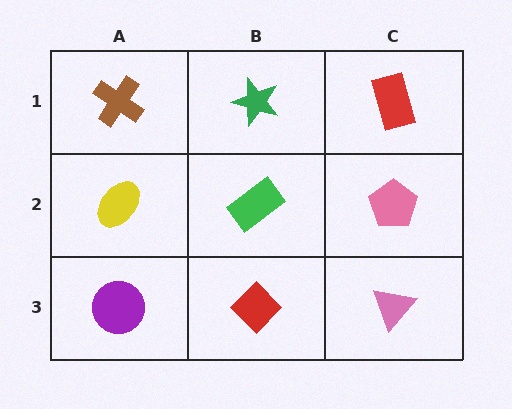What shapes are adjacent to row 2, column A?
A brown cross (row 1, column A), a purple circle (row 3, column A), a green rectangle (row 2, column B).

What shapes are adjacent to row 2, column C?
A red rectangle (row 1, column C), a pink triangle (row 3, column C), a green rectangle (row 2, column B).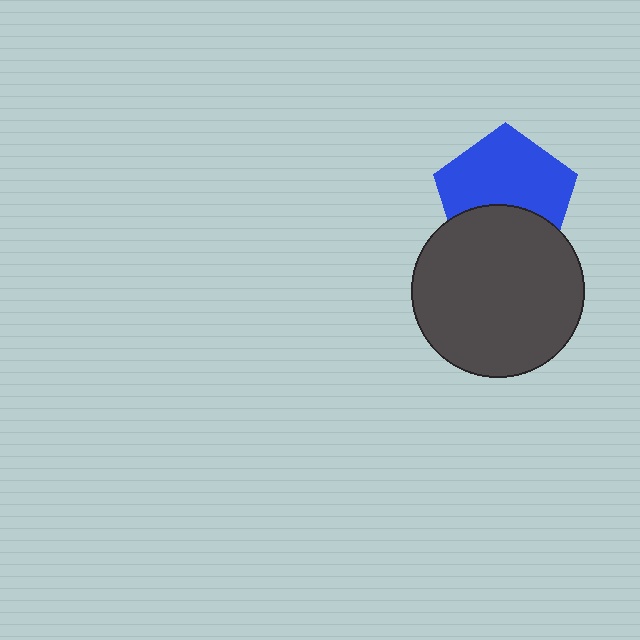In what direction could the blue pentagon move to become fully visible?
The blue pentagon could move up. That would shift it out from behind the dark gray circle entirely.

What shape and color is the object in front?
The object in front is a dark gray circle.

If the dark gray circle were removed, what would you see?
You would see the complete blue pentagon.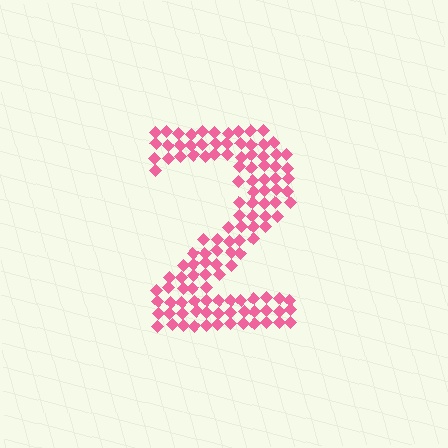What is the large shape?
The large shape is the digit 2.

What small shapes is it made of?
It is made of small diamonds.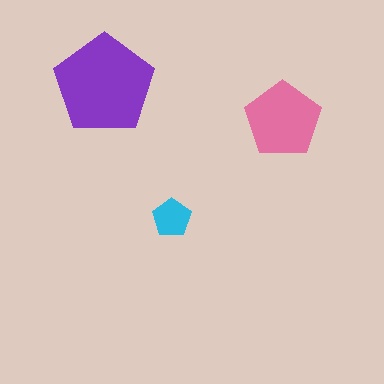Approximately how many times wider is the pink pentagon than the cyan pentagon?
About 2 times wider.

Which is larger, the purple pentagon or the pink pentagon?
The purple one.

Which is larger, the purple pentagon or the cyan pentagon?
The purple one.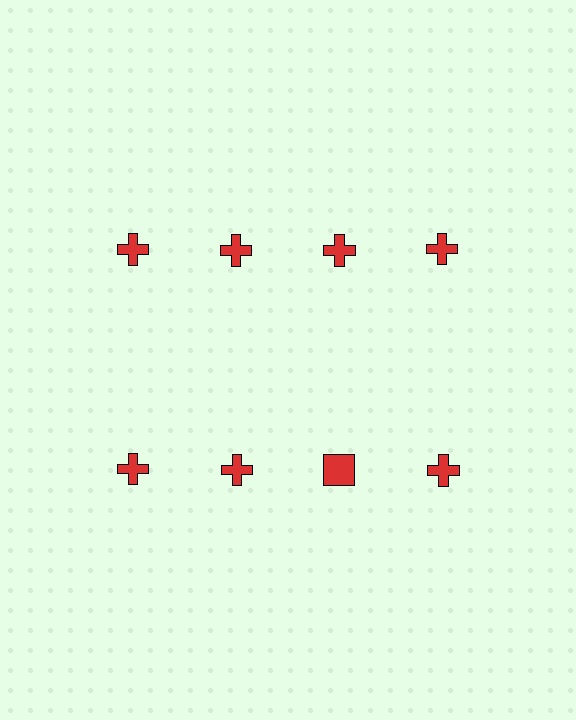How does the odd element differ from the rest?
It has a different shape: square instead of cross.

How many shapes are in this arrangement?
There are 8 shapes arranged in a grid pattern.